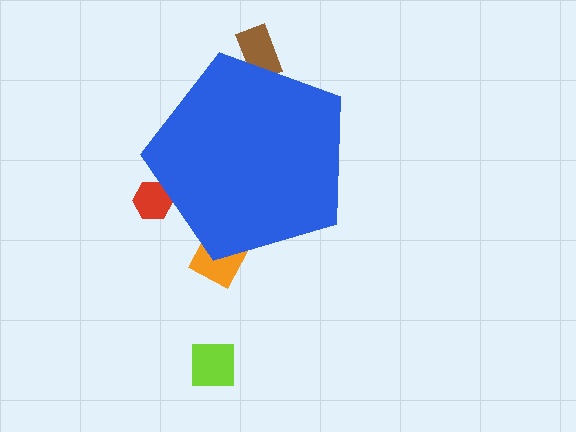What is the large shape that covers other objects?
A blue pentagon.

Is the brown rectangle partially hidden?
Yes, the brown rectangle is partially hidden behind the blue pentagon.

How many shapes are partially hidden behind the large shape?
3 shapes are partially hidden.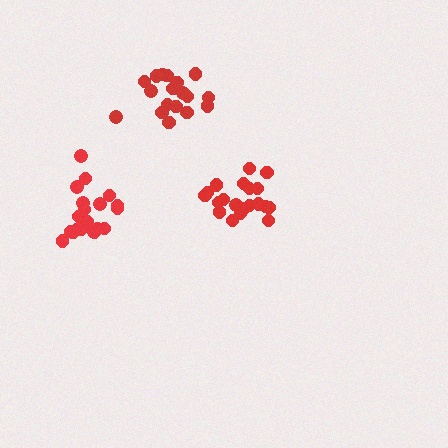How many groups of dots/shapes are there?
There are 3 groups.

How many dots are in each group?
Group 1: 20 dots, Group 2: 20 dots, Group 3: 19 dots (59 total).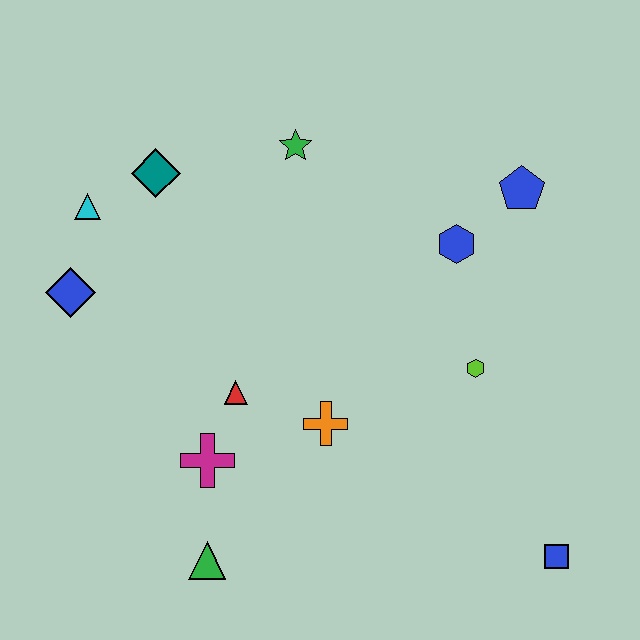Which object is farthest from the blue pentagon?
The green triangle is farthest from the blue pentagon.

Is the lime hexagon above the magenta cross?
Yes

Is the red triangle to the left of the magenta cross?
No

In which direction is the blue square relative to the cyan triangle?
The blue square is to the right of the cyan triangle.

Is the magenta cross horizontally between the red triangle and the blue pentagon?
No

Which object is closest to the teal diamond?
The cyan triangle is closest to the teal diamond.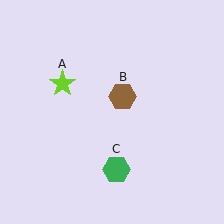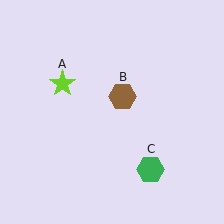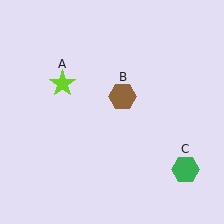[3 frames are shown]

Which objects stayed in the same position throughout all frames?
Lime star (object A) and brown hexagon (object B) remained stationary.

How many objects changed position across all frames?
1 object changed position: green hexagon (object C).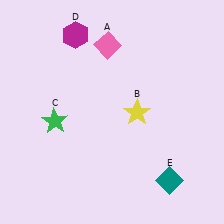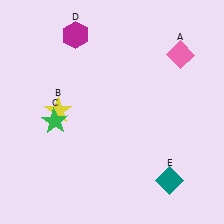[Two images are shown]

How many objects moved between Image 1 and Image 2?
2 objects moved between the two images.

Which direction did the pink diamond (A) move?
The pink diamond (A) moved right.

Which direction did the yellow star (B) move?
The yellow star (B) moved left.